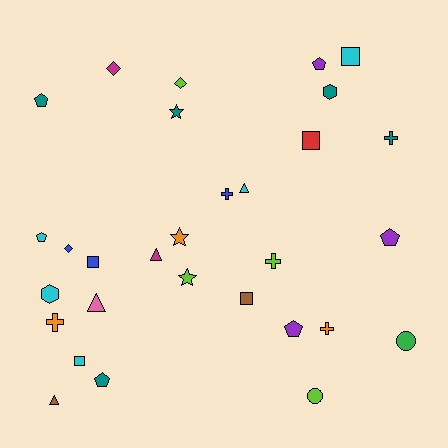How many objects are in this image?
There are 30 objects.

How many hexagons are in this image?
There are 2 hexagons.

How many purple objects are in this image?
There are 3 purple objects.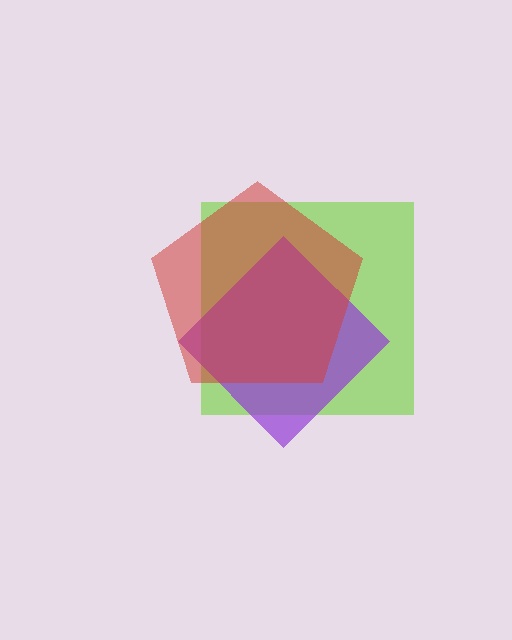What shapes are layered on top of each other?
The layered shapes are: a lime square, a purple diamond, a red pentagon.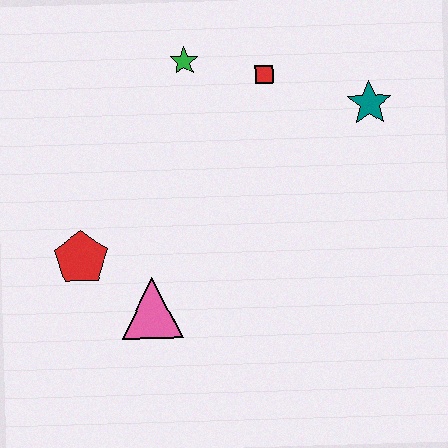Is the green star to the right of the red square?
No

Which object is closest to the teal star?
The red square is closest to the teal star.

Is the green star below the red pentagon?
No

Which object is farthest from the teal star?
The red pentagon is farthest from the teal star.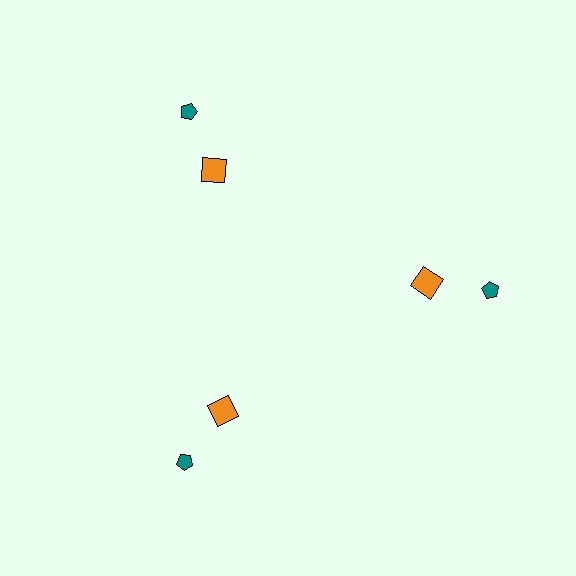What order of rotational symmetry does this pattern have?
This pattern has 3-fold rotational symmetry.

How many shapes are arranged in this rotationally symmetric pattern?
There are 6 shapes, arranged in 3 groups of 2.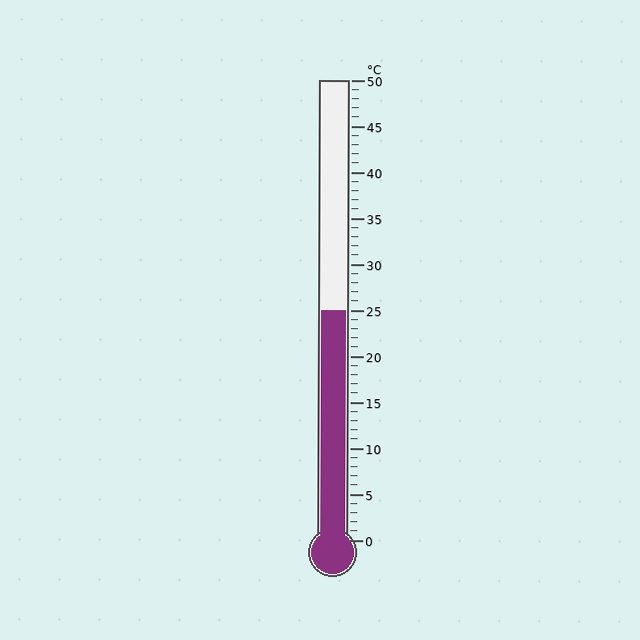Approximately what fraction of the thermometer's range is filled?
The thermometer is filled to approximately 50% of its range.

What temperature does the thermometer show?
The thermometer shows approximately 25°C.